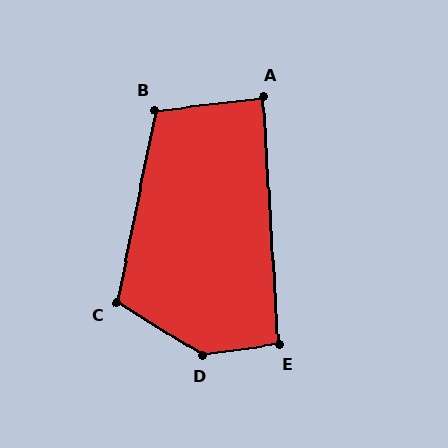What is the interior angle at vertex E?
Approximately 94 degrees (approximately right).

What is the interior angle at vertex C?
Approximately 110 degrees (obtuse).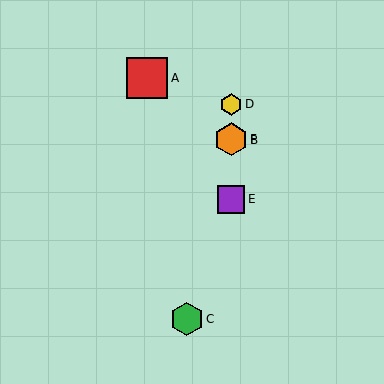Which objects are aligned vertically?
Objects B, D, E, F are aligned vertically.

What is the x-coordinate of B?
Object B is at x≈231.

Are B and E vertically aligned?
Yes, both are at x≈231.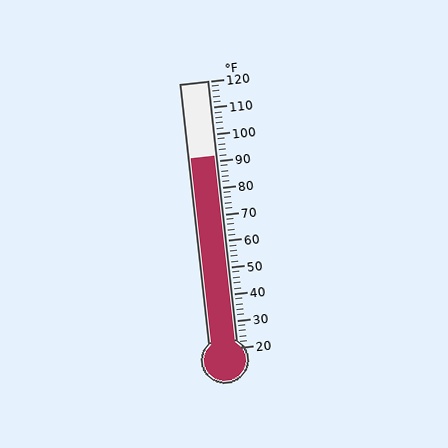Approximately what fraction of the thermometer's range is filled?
The thermometer is filled to approximately 70% of its range.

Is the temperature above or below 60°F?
The temperature is above 60°F.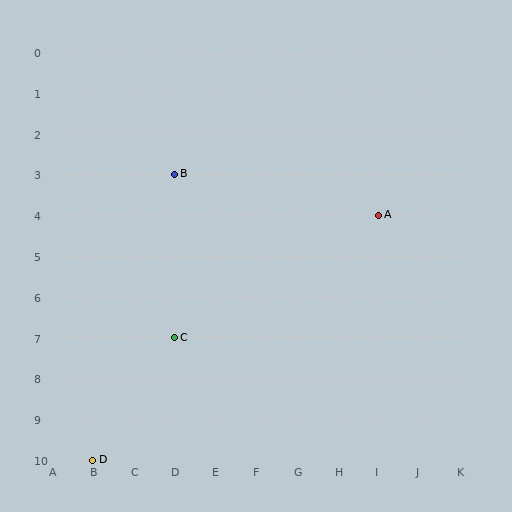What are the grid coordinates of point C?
Point C is at grid coordinates (D, 7).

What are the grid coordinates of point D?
Point D is at grid coordinates (B, 10).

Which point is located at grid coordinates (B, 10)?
Point D is at (B, 10).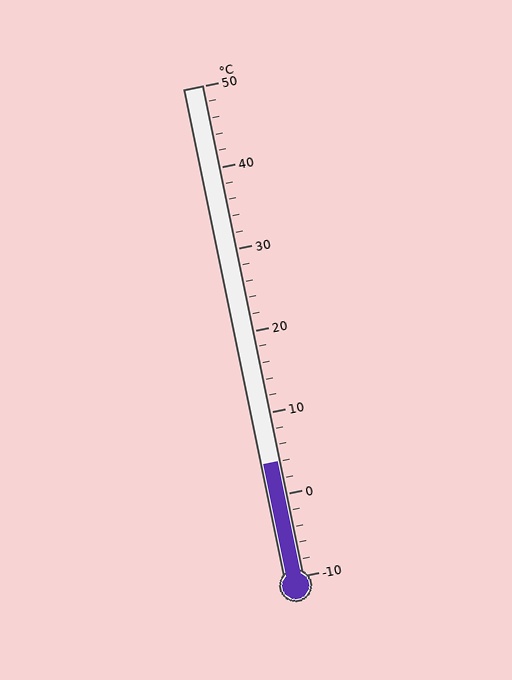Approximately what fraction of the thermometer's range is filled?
The thermometer is filled to approximately 25% of its range.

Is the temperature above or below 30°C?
The temperature is below 30°C.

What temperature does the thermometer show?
The thermometer shows approximately 4°C.